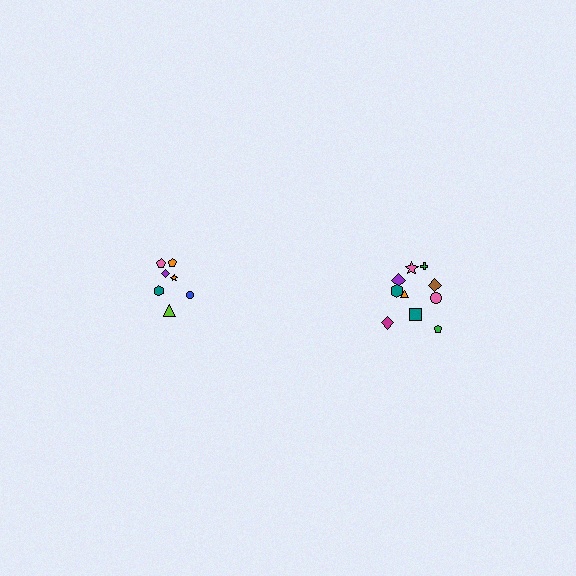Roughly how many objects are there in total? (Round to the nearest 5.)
Roughly 15 objects in total.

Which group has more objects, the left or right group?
The right group.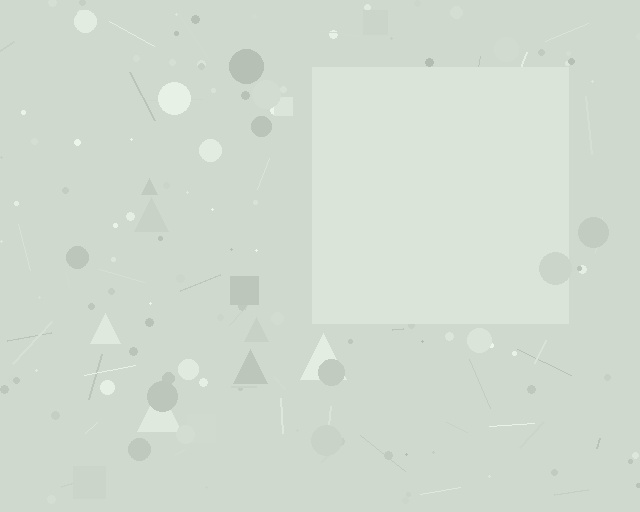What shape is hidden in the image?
A square is hidden in the image.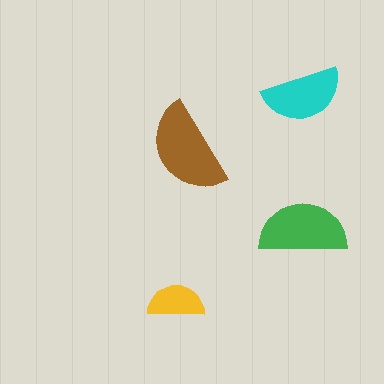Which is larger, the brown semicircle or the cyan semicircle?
The brown one.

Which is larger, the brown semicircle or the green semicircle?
The brown one.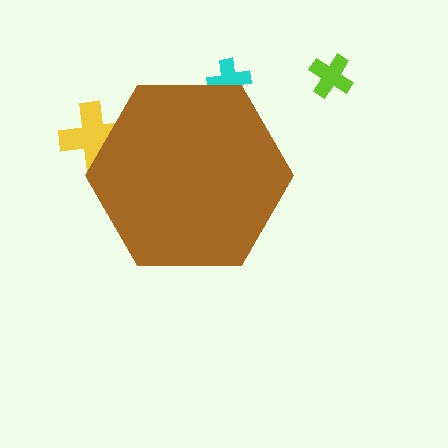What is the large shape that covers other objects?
A brown hexagon.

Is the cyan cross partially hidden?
Yes, the cyan cross is partially hidden behind the brown hexagon.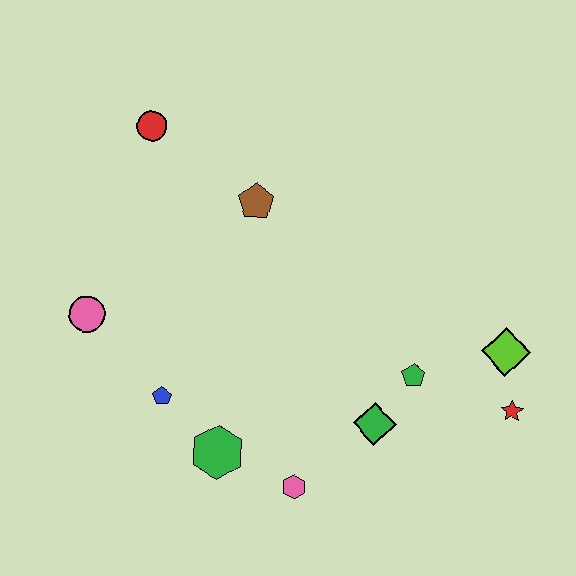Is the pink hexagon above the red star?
No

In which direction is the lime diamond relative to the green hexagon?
The lime diamond is to the right of the green hexagon.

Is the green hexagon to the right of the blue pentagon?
Yes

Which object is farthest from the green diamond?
The red circle is farthest from the green diamond.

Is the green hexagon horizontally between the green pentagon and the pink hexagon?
No